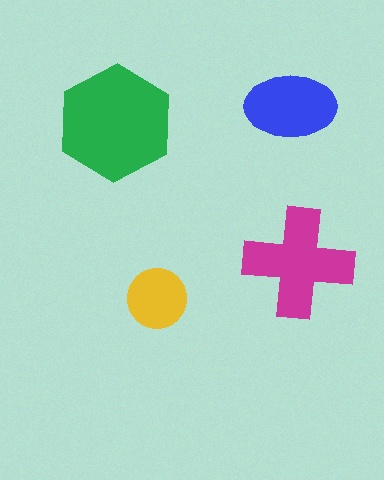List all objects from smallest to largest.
The yellow circle, the blue ellipse, the magenta cross, the green hexagon.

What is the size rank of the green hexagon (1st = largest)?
1st.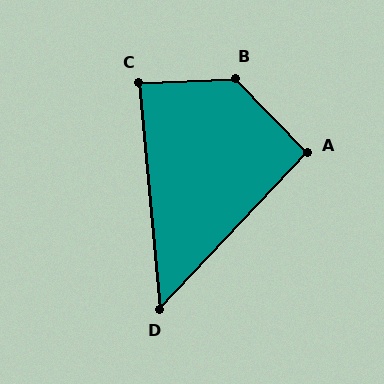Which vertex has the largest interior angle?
B, at approximately 131 degrees.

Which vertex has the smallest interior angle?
D, at approximately 49 degrees.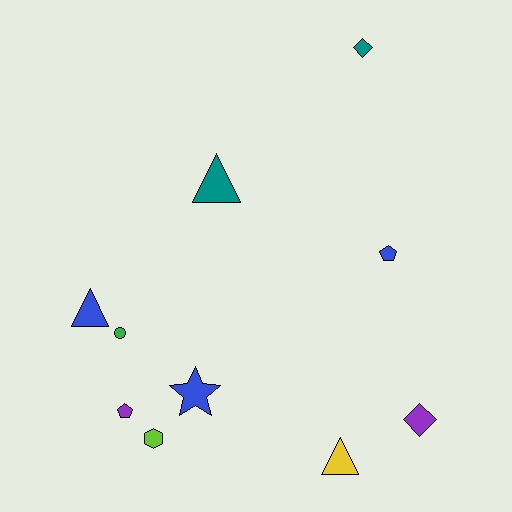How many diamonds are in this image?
There are 2 diamonds.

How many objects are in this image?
There are 10 objects.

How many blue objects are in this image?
There are 3 blue objects.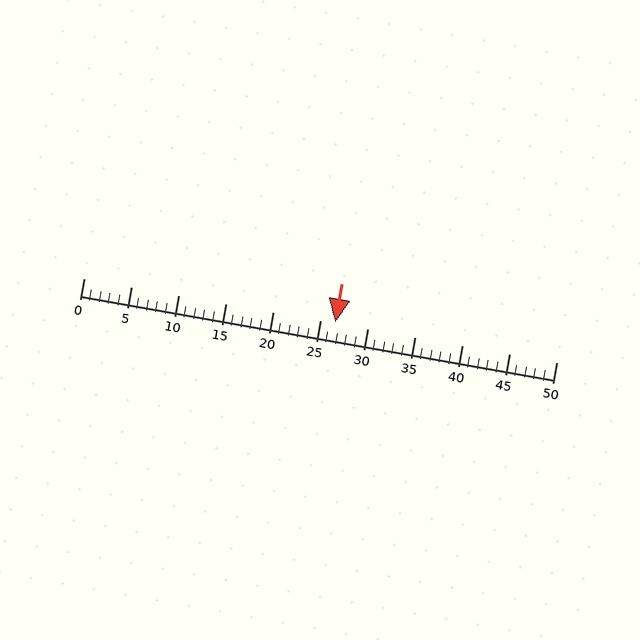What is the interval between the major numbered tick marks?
The major tick marks are spaced 5 units apart.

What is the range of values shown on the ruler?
The ruler shows values from 0 to 50.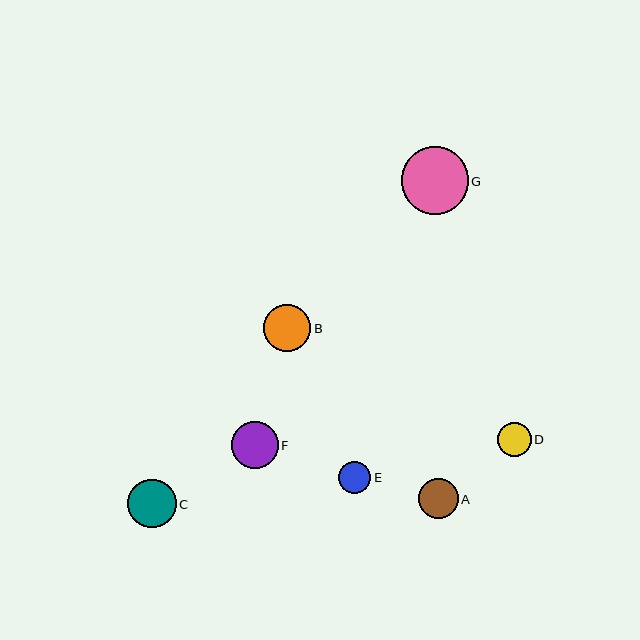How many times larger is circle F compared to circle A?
Circle F is approximately 1.2 times the size of circle A.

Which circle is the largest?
Circle G is the largest with a size of approximately 67 pixels.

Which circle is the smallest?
Circle E is the smallest with a size of approximately 32 pixels.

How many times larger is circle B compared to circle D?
Circle B is approximately 1.4 times the size of circle D.